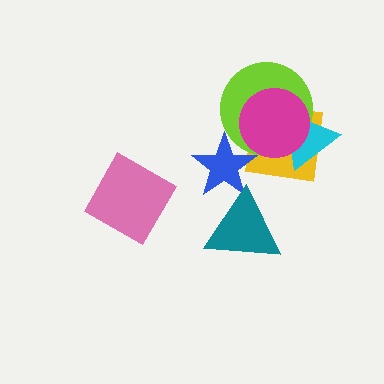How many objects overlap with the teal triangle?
1 object overlaps with the teal triangle.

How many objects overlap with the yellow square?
4 objects overlap with the yellow square.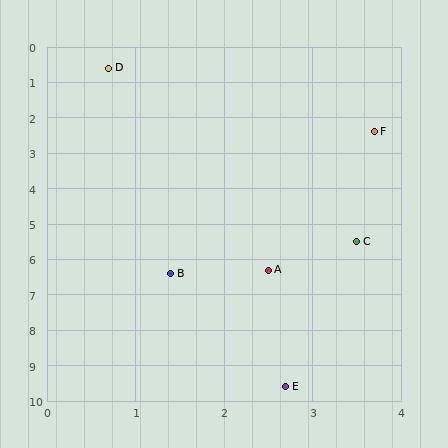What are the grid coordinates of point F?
Point F is at approximately (3.7, 2.4).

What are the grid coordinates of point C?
Point C is at approximately (3.5, 5.5).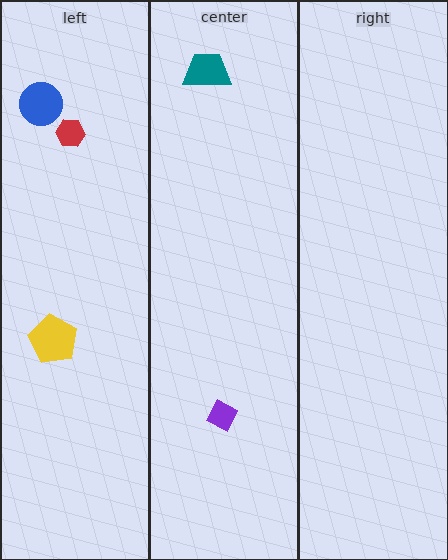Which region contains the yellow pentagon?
The left region.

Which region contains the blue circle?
The left region.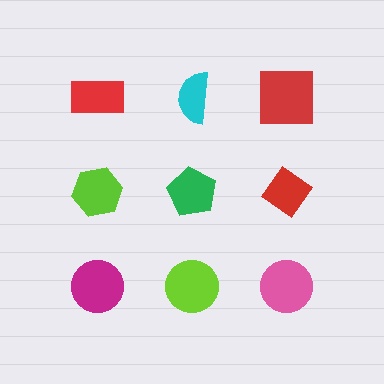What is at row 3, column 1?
A magenta circle.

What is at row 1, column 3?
A red square.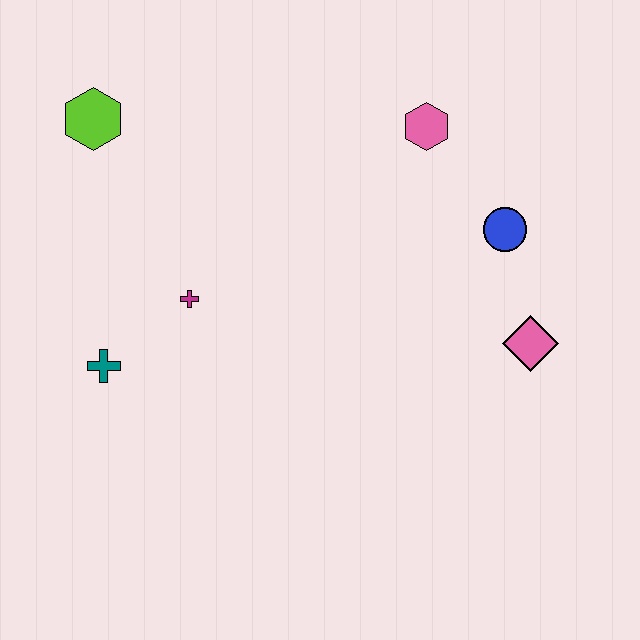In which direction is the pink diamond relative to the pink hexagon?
The pink diamond is below the pink hexagon.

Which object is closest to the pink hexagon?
The blue circle is closest to the pink hexagon.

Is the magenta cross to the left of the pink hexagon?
Yes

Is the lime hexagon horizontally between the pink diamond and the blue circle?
No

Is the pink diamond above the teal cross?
Yes